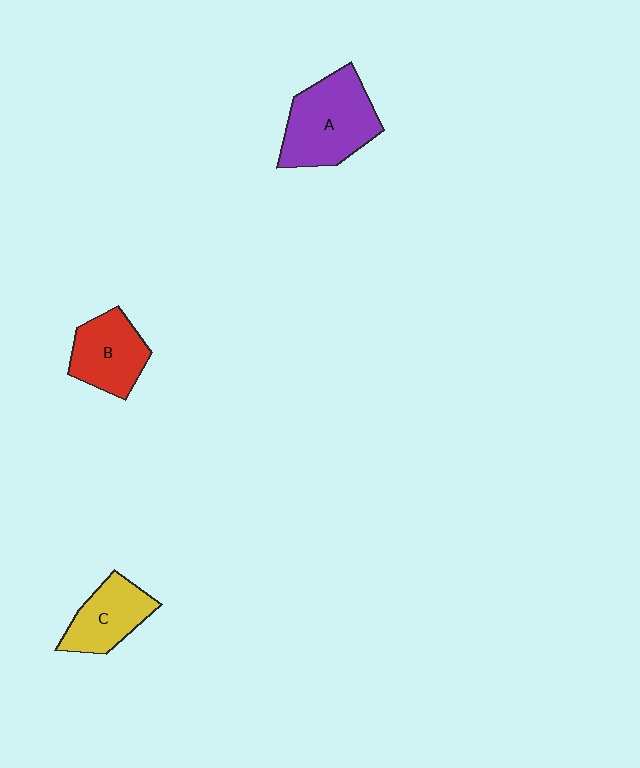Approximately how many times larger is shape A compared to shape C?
Approximately 1.5 times.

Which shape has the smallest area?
Shape C (yellow).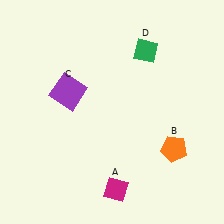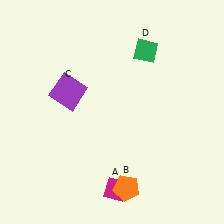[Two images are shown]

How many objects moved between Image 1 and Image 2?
1 object moved between the two images.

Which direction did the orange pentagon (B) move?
The orange pentagon (B) moved left.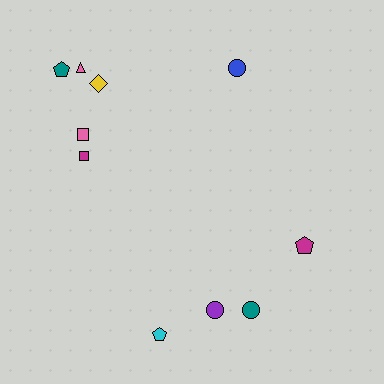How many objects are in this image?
There are 10 objects.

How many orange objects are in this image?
There are no orange objects.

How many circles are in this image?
There are 3 circles.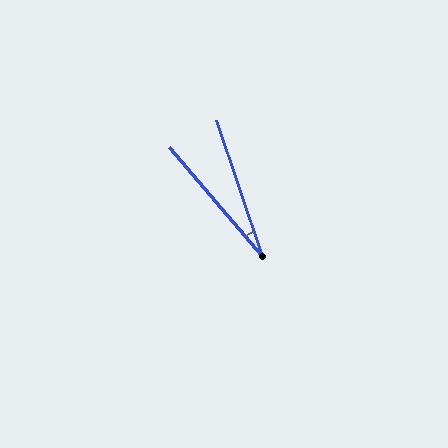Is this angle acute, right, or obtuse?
It is acute.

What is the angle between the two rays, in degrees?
Approximately 22 degrees.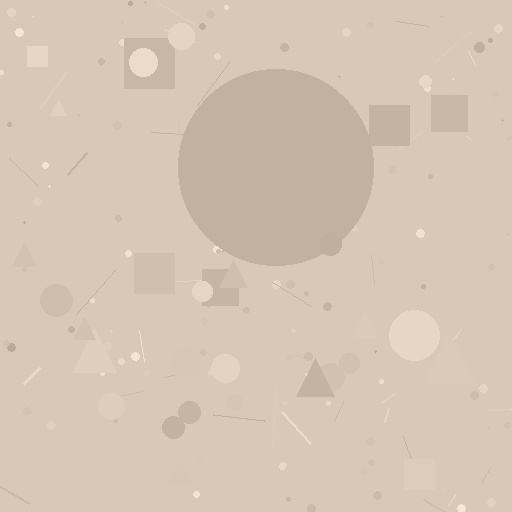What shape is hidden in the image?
A circle is hidden in the image.